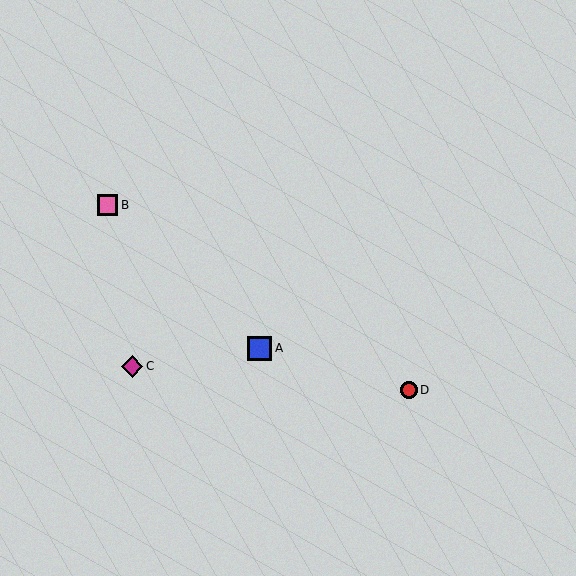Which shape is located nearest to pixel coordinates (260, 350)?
The blue square (labeled A) at (259, 348) is nearest to that location.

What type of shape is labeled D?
Shape D is a red circle.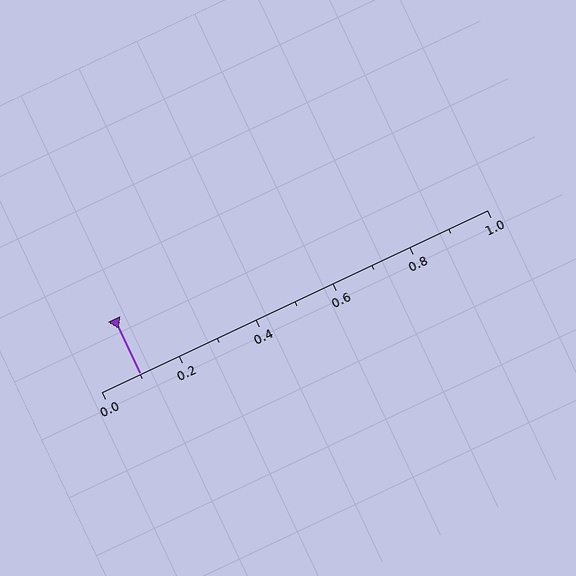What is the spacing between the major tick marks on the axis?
The major ticks are spaced 0.2 apart.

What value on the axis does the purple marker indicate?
The marker indicates approximately 0.1.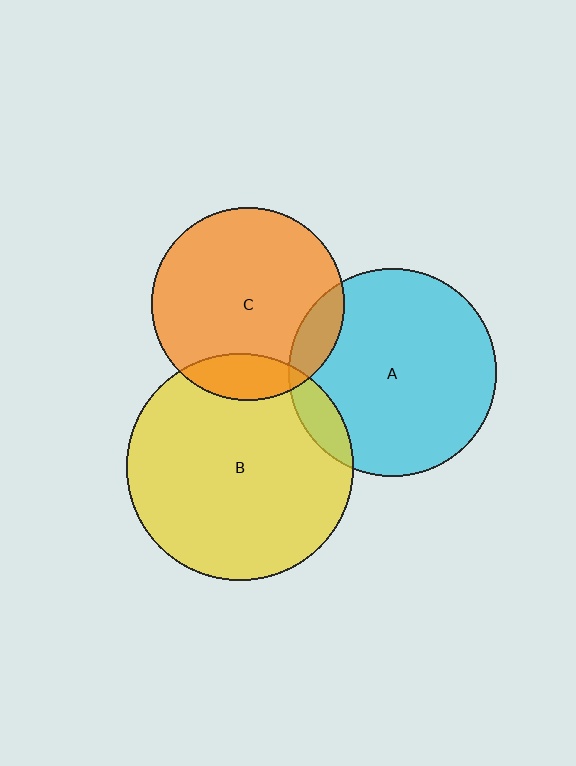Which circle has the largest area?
Circle B (yellow).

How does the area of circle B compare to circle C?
Approximately 1.4 times.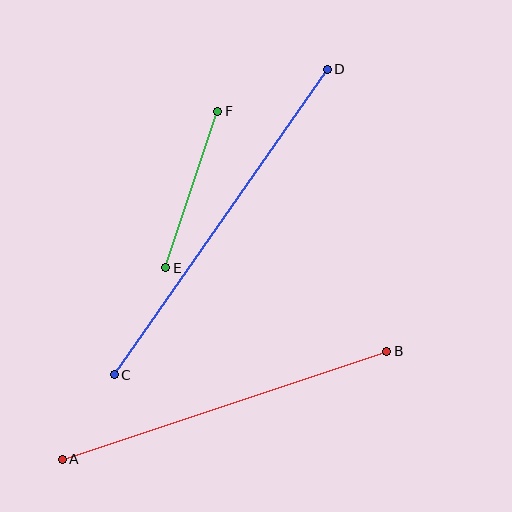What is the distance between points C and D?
The distance is approximately 373 pixels.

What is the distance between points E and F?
The distance is approximately 164 pixels.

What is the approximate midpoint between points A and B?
The midpoint is at approximately (224, 405) pixels.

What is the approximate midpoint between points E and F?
The midpoint is at approximately (192, 189) pixels.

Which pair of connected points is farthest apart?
Points C and D are farthest apart.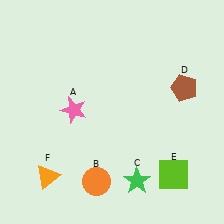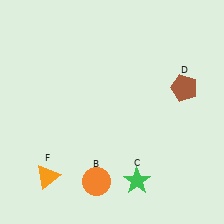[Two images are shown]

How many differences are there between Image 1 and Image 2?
There are 2 differences between the two images.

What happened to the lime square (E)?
The lime square (E) was removed in Image 2. It was in the bottom-right area of Image 1.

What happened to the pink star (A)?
The pink star (A) was removed in Image 2. It was in the top-left area of Image 1.